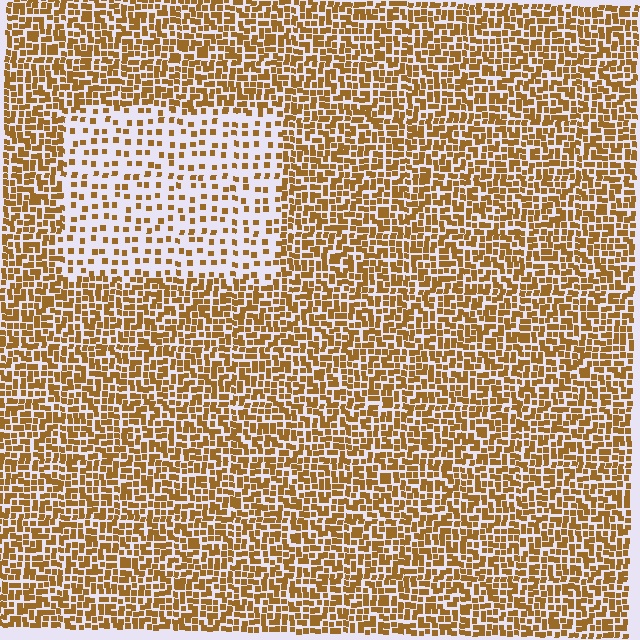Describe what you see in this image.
The image contains small brown elements arranged at two different densities. A rectangle-shaped region is visible where the elements are less densely packed than the surrounding area.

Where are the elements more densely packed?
The elements are more densely packed outside the rectangle boundary.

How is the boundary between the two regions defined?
The boundary is defined by a change in element density (approximately 2.5x ratio). All elements are the same color, size, and shape.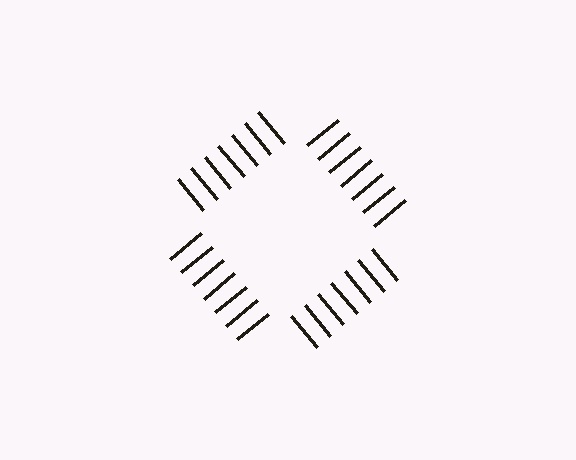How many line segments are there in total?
28 — 7 along each of the 4 edges.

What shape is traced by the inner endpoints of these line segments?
An illusory square — the line segments terminate on its edges but no continuous stroke is drawn.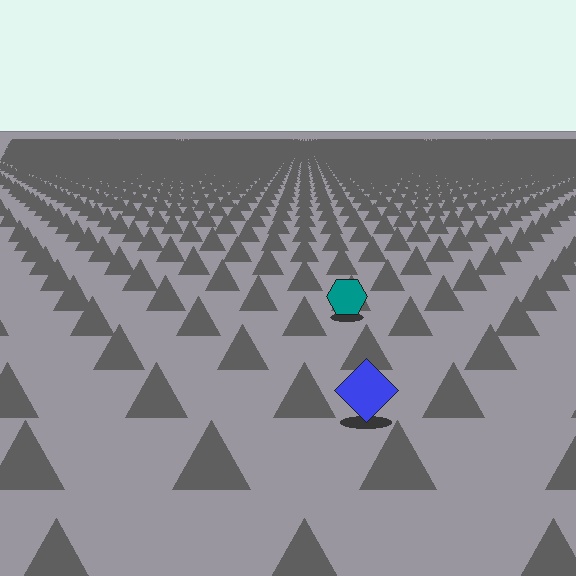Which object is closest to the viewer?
The blue diamond is closest. The texture marks near it are larger and more spread out.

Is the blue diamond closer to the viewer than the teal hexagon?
Yes. The blue diamond is closer — you can tell from the texture gradient: the ground texture is coarser near it.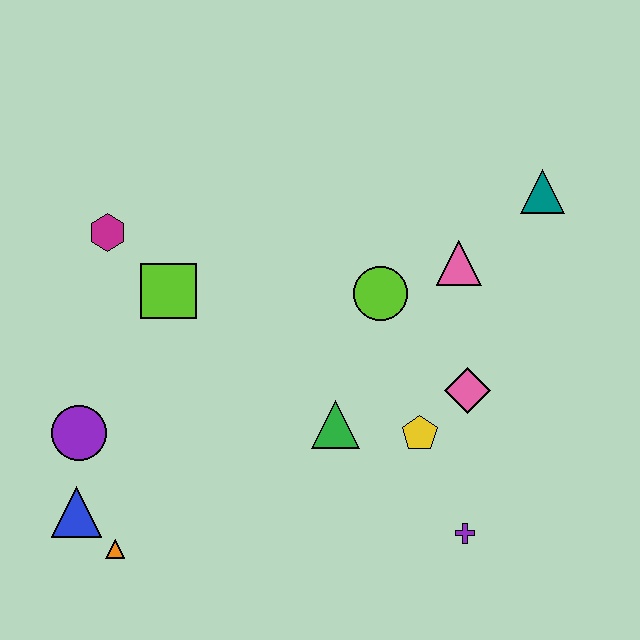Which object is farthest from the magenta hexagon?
The purple cross is farthest from the magenta hexagon.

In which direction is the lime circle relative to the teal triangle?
The lime circle is to the left of the teal triangle.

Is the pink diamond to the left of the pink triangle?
No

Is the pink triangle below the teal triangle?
Yes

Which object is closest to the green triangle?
The yellow pentagon is closest to the green triangle.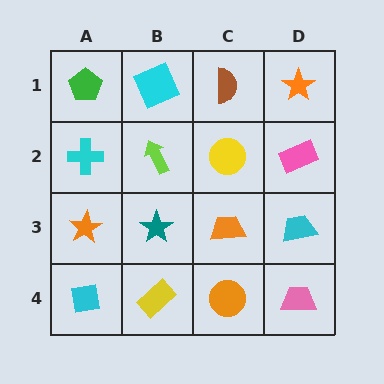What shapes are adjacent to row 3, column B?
A lime arrow (row 2, column B), a yellow rectangle (row 4, column B), an orange star (row 3, column A), an orange trapezoid (row 3, column C).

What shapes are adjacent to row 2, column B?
A cyan square (row 1, column B), a teal star (row 3, column B), a cyan cross (row 2, column A), a yellow circle (row 2, column C).